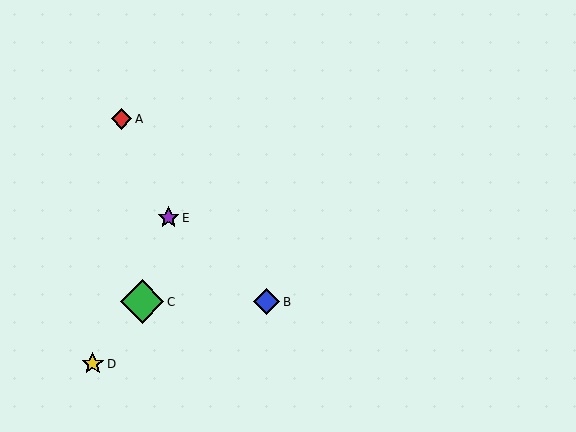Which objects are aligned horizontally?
Objects B, C are aligned horizontally.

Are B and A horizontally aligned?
No, B is at y≈302 and A is at y≈119.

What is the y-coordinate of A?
Object A is at y≈119.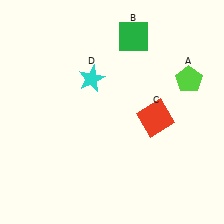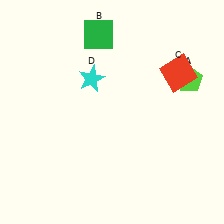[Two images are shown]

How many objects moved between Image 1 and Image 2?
2 objects moved between the two images.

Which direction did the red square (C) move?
The red square (C) moved up.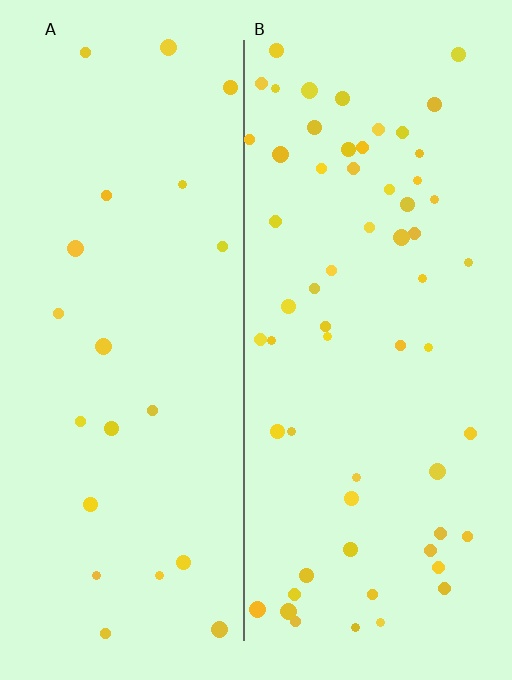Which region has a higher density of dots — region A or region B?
B (the right).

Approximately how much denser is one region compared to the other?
Approximately 2.8× — region B over region A.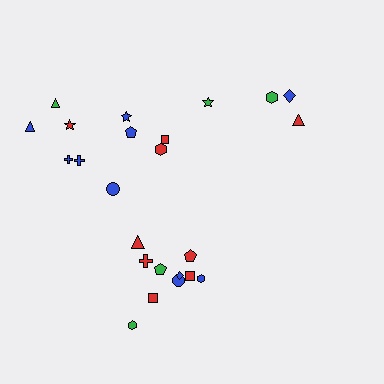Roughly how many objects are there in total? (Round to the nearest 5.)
Roughly 25 objects in total.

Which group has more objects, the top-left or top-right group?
The top-left group.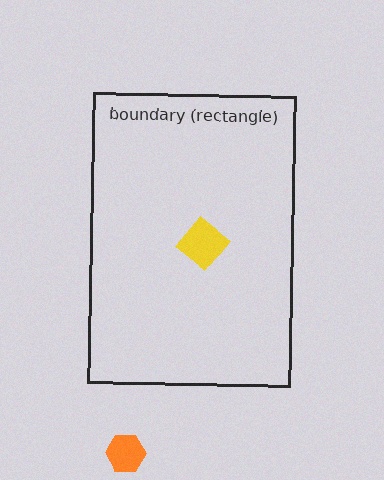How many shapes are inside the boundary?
1 inside, 1 outside.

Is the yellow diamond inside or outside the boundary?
Inside.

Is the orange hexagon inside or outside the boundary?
Outside.